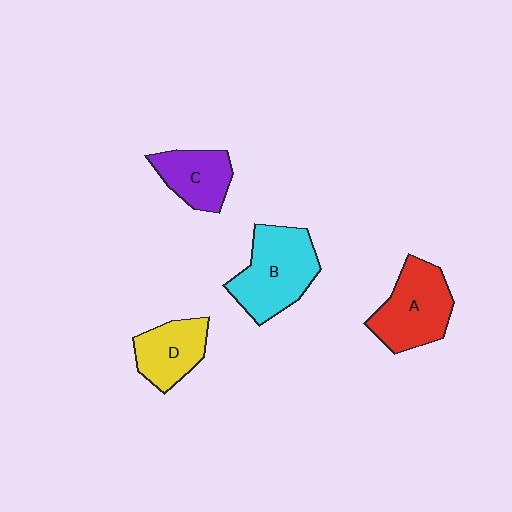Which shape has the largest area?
Shape B (cyan).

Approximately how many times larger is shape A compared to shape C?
Approximately 1.4 times.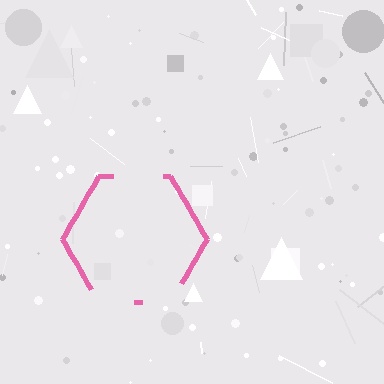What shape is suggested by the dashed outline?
The dashed outline suggests a hexagon.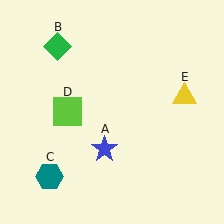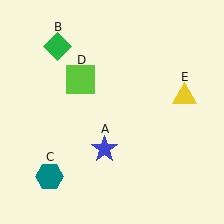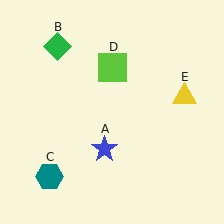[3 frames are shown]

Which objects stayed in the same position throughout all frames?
Blue star (object A) and green diamond (object B) and teal hexagon (object C) and yellow triangle (object E) remained stationary.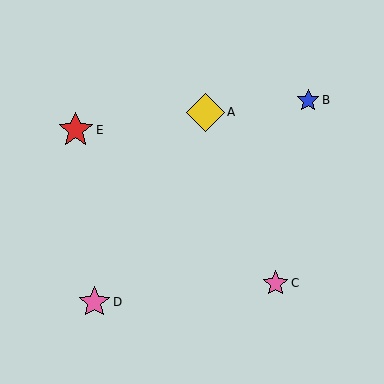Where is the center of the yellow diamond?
The center of the yellow diamond is at (205, 112).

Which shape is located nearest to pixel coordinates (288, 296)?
The pink star (labeled C) at (275, 283) is nearest to that location.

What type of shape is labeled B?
Shape B is a blue star.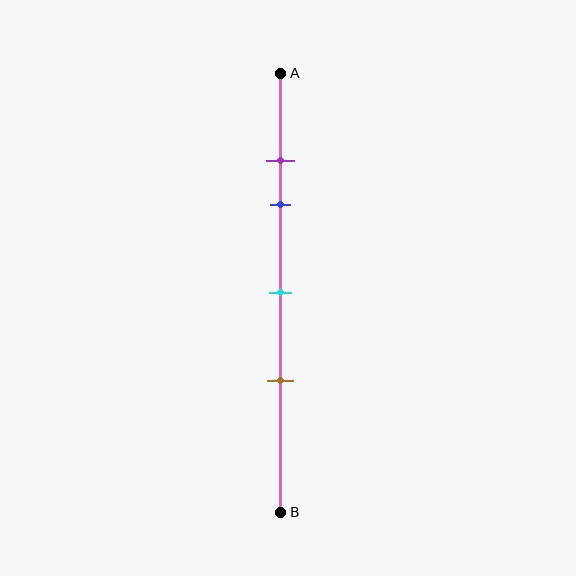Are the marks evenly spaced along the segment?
No, the marks are not evenly spaced.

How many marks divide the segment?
There are 4 marks dividing the segment.